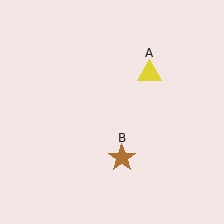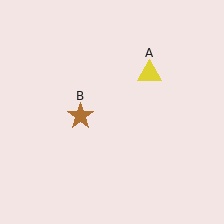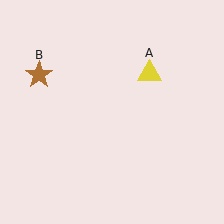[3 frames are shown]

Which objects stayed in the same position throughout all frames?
Yellow triangle (object A) remained stationary.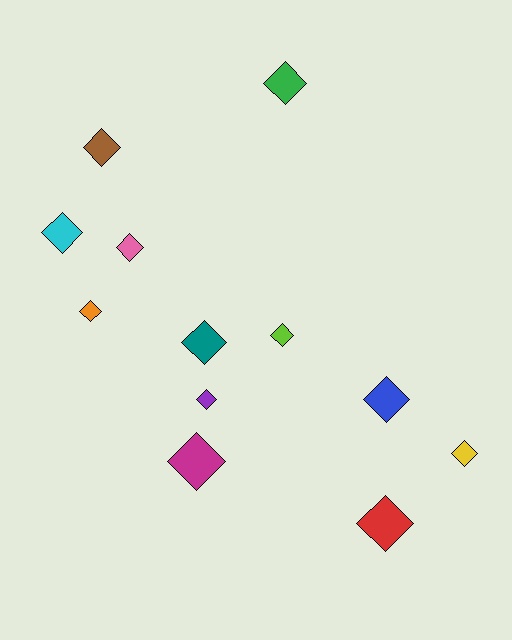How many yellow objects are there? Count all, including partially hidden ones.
There is 1 yellow object.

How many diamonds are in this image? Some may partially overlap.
There are 12 diamonds.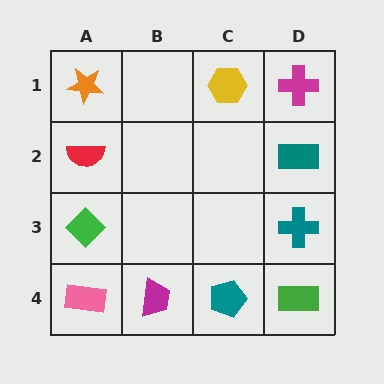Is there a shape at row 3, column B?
No, that cell is empty.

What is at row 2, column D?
A teal rectangle.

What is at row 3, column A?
A green diamond.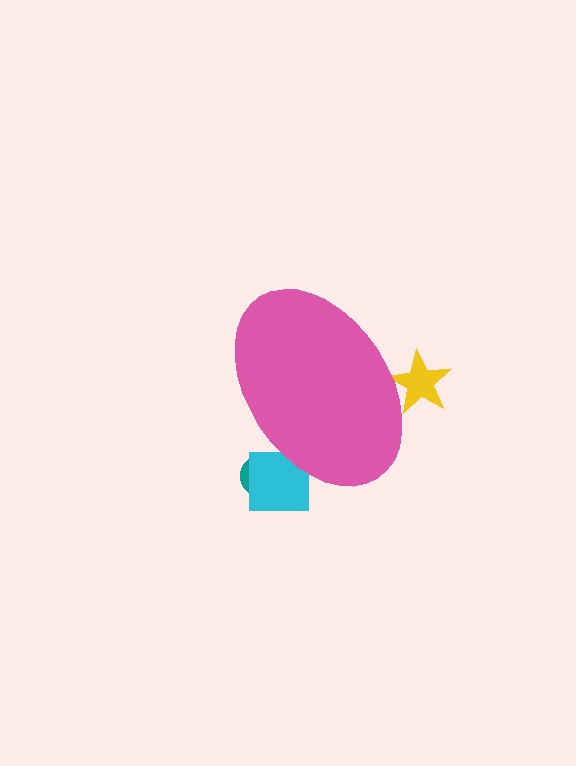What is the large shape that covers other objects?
A pink ellipse.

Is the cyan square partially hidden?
Yes, the cyan square is partially hidden behind the pink ellipse.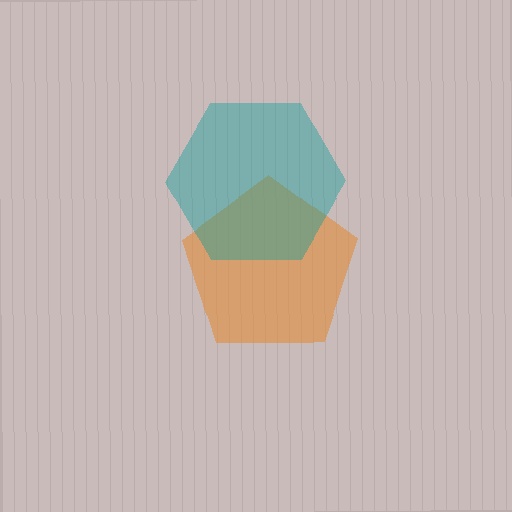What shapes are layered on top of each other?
The layered shapes are: an orange pentagon, a teal hexagon.